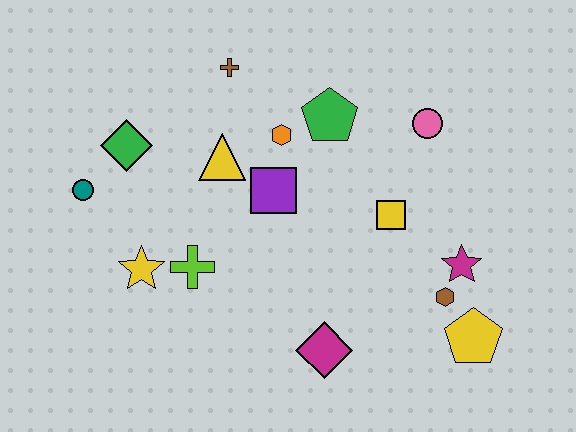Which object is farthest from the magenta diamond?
The brown cross is farthest from the magenta diamond.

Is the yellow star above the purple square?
No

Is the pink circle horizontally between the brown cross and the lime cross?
No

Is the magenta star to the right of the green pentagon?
Yes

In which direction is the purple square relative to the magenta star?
The purple square is to the left of the magenta star.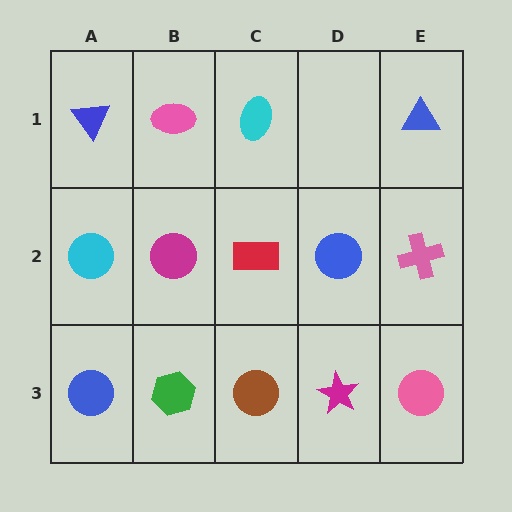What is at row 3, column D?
A magenta star.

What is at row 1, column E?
A blue triangle.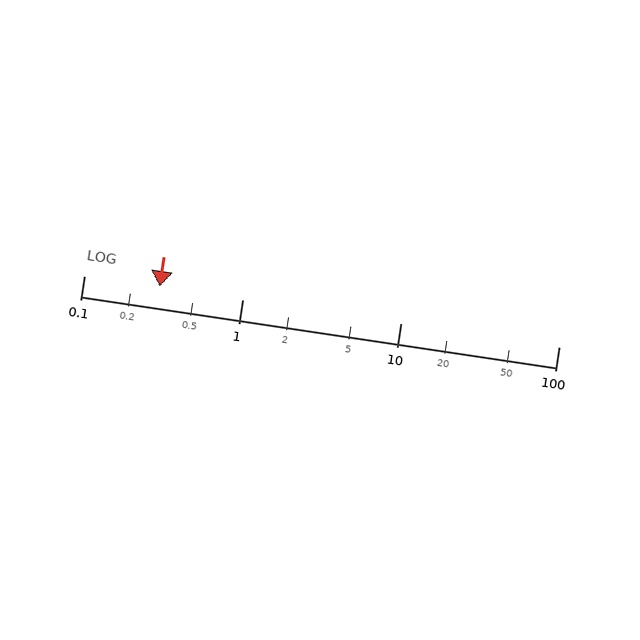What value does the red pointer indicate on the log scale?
The pointer indicates approximately 0.3.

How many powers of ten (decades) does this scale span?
The scale spans 3 decades, from 0.1 to 100.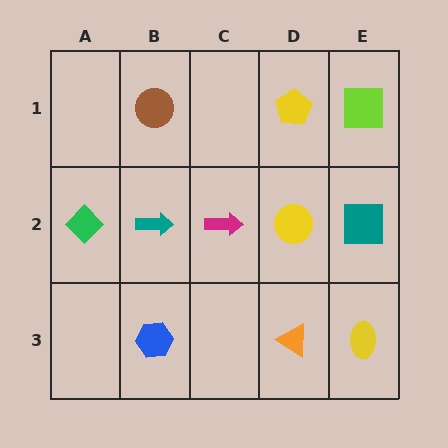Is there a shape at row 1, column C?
No, that cell is empty.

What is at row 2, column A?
A green diamond.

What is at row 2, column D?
A yellow circle.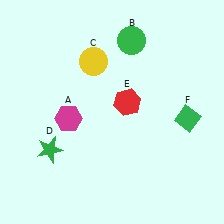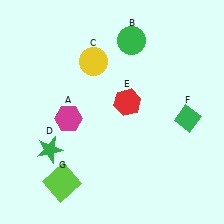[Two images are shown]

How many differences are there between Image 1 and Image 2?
There is 1 difference between the two images.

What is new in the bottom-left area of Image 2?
A lime square (G) was added in the bottom-left area of Image 2.